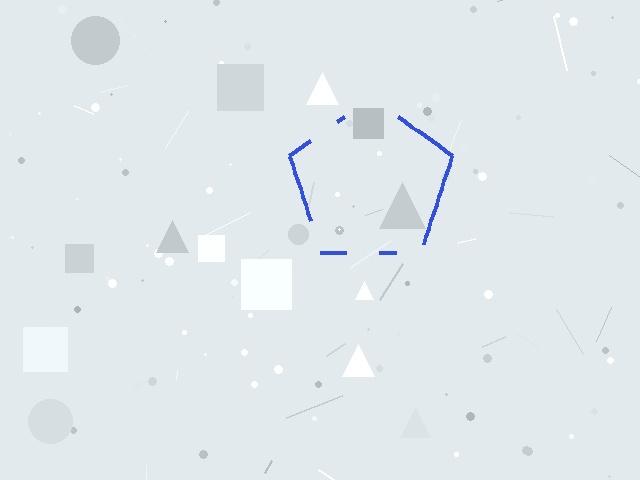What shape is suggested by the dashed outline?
The dashed outline suggests a pentagon.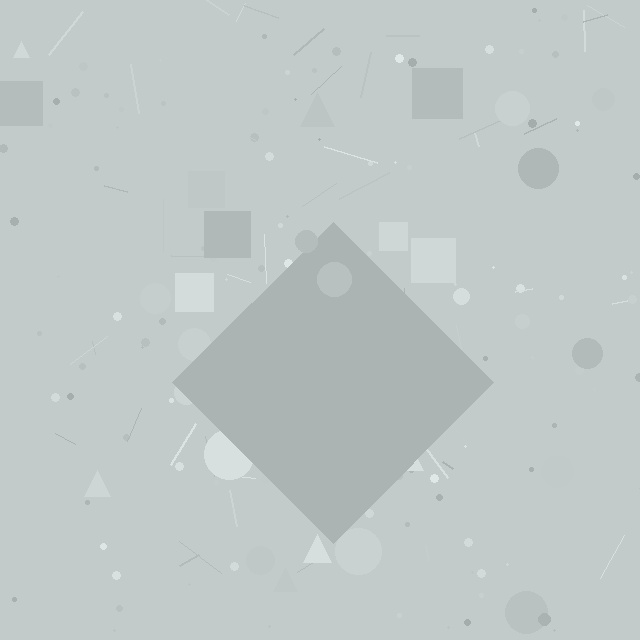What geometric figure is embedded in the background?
A diamond is embedded in the background.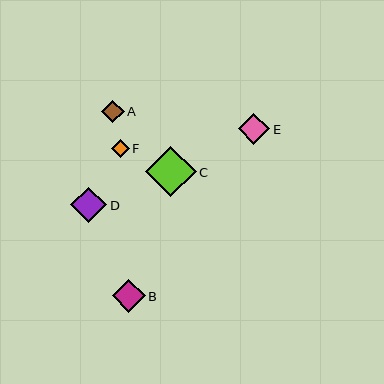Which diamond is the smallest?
Diamond F is the smallest with a size of approximately 18 pixels.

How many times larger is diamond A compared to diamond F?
Diamond A is approximately 1.2 times the size of diamond F.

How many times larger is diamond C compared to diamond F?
Diamond C is approximately 2.8 times the size of diamond F.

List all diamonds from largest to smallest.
From largest to smallest: C, D, B, E, A, F.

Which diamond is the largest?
Diamond C is the largest with a size of approximately 51 pixels.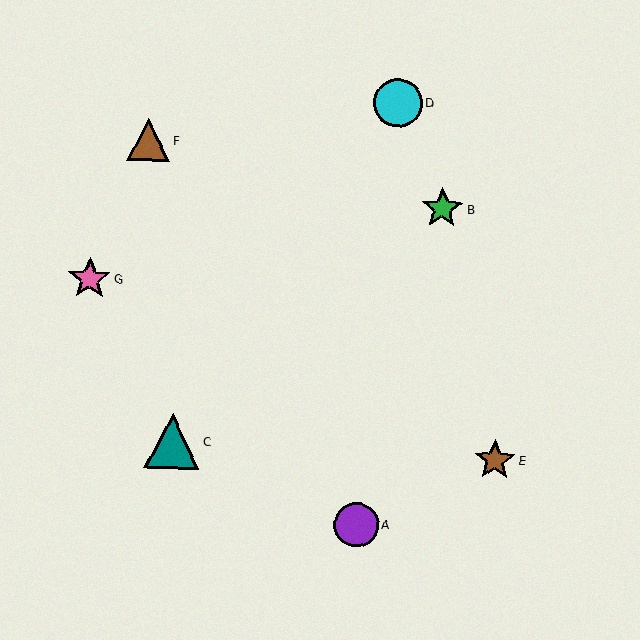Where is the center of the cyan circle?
The center of the cyan circle is at (398, 103).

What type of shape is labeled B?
Shape B is a green star.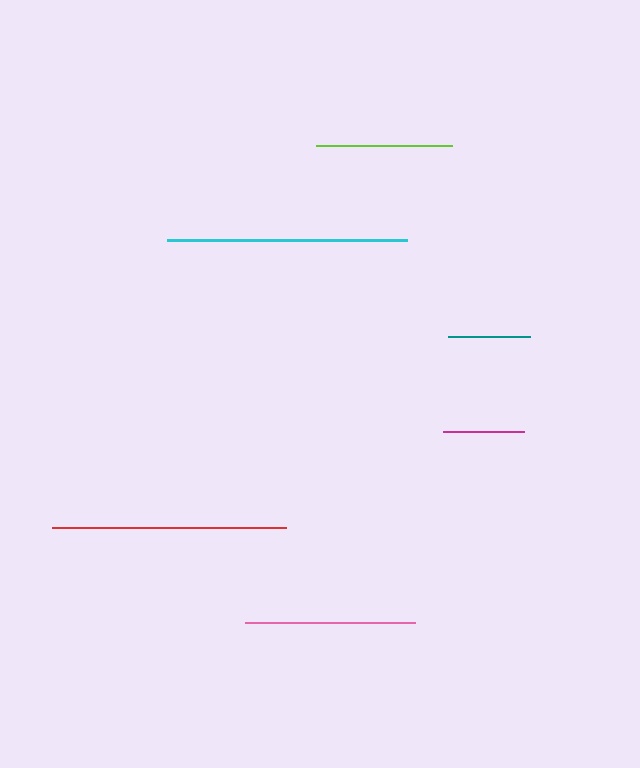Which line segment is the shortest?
The magenta line is the shortest at approximately 81 pixels.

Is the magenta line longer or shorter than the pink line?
The pink line is longer than the magenta line.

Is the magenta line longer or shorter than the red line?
The red line is longer than the magenta line.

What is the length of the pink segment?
The pink segment is approximately 170 pixels long.